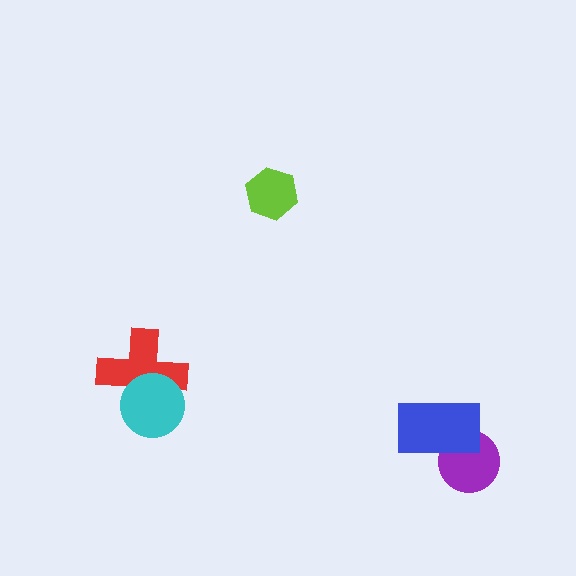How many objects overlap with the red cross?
1 object overlaps with the red cross.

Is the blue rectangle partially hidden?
No, no other shape covers it.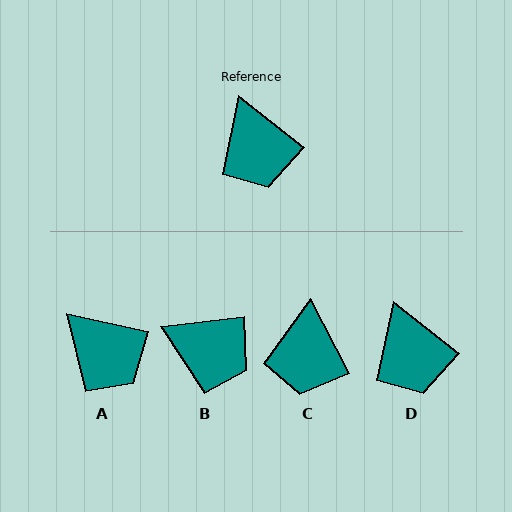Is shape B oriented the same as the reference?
No, it is off by about 45 degrees.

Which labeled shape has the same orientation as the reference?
D.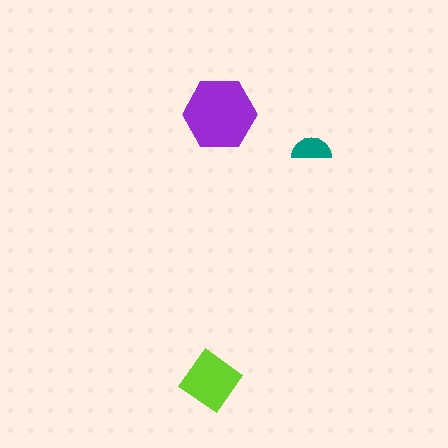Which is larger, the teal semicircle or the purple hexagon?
The purple hexagon.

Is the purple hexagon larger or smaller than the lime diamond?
Larger.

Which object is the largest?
The purple hexagon.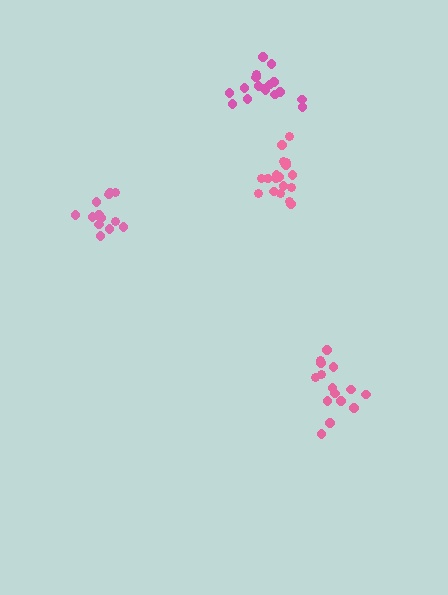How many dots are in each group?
Group 1: 15 dots, Group 2: 17 dots, Group 3: 18 dots, Group 4: 13 dots (63 total).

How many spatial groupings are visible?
There are 4 spatial groupings.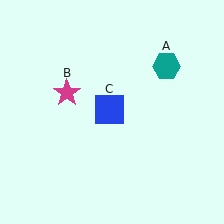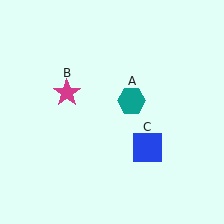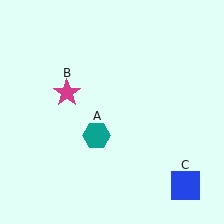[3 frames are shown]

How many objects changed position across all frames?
2 objects changed position: teal hexagon (object A), blue square (object C).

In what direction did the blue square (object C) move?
The blue square (object C) moved down and to the right.